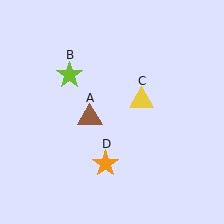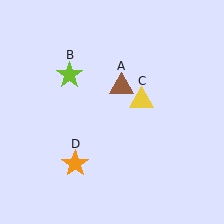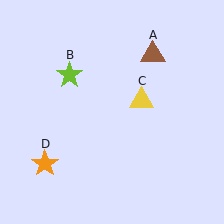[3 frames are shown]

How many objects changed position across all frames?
2 objects changed position: brown triangle (object A), orange star (object D).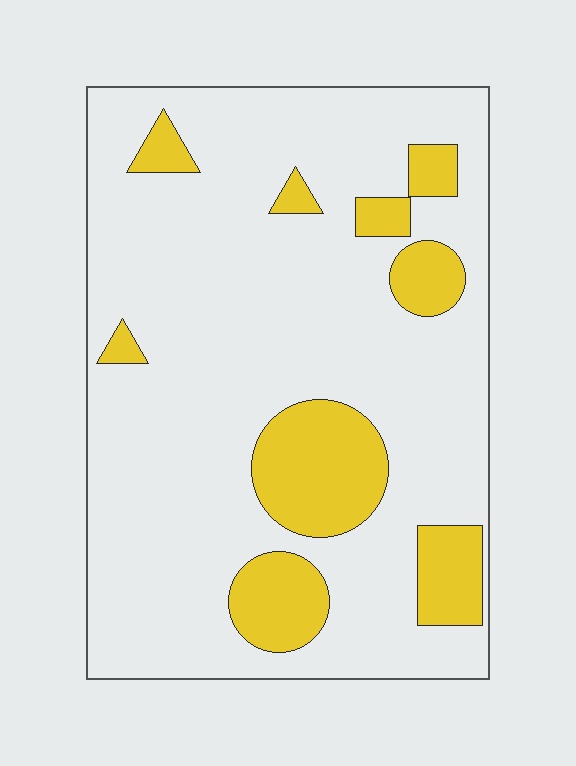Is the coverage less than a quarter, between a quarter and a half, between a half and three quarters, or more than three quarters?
Less than a quarter.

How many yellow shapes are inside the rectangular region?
9.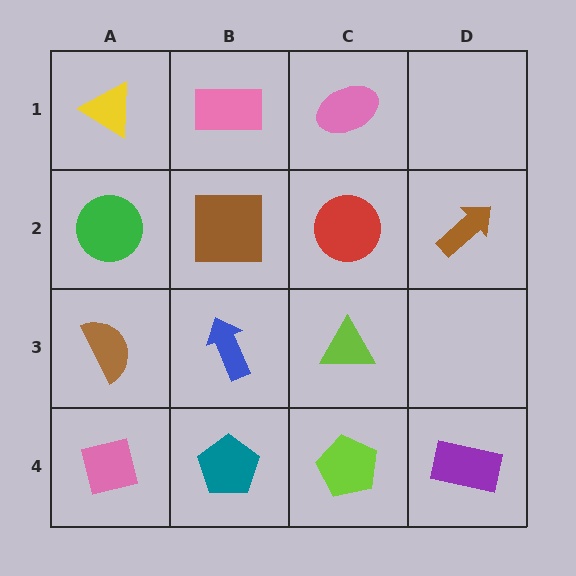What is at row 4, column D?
A purple rectangle.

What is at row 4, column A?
A pink square.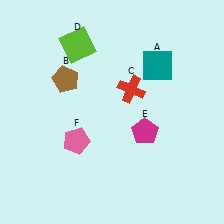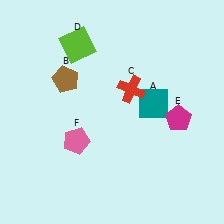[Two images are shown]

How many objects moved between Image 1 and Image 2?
2 objects moved between the two images.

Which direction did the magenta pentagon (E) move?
The magenta pentagon (E) moved right.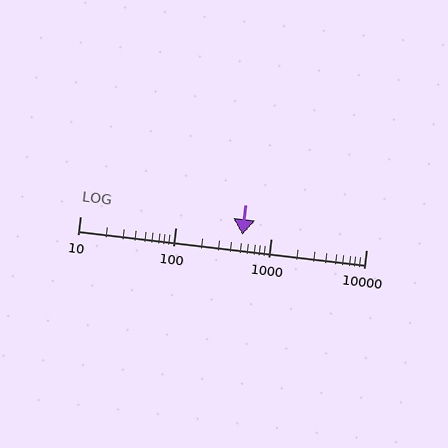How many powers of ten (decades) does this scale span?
The scale spans 3 decades, from 10 to 10000.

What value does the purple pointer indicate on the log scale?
The pointer indicates approximately 510.